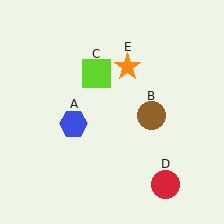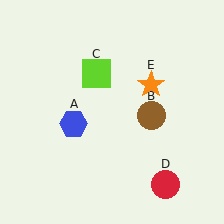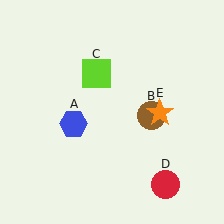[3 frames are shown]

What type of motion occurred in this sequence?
The orange star (object E) rotated clockwise around the center of the scene.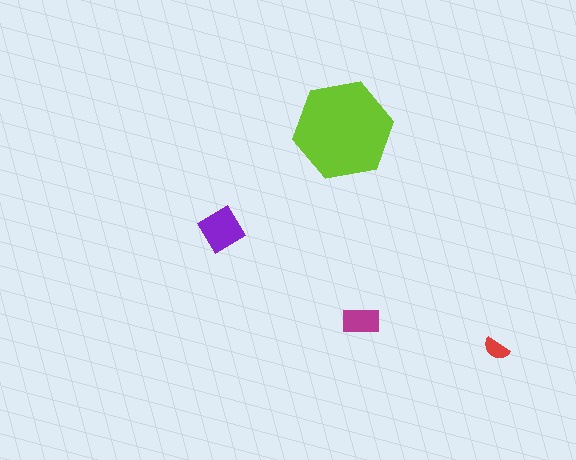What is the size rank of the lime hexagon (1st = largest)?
1st.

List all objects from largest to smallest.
The lime hexagon, the purple diamond, the magenta rectangle, the red semicircle.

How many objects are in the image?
There are 4 objects in the image.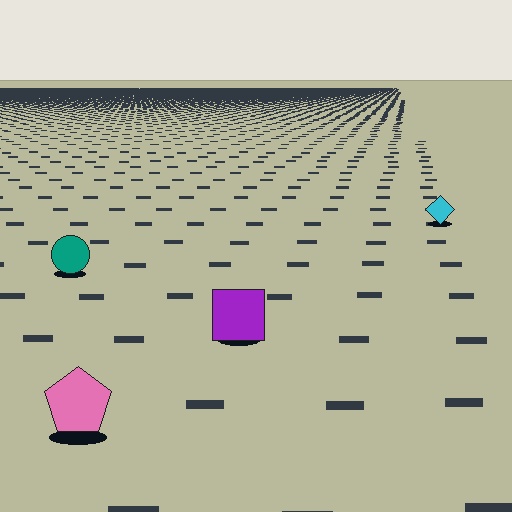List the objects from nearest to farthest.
From nearest to farthest: the pink pentagon, the purple square, the teal circle, the cyan diamond.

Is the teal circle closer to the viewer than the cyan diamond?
Yes. The teal circle is closer — you can tell from the texture gradient: the ground texture is coarser near it.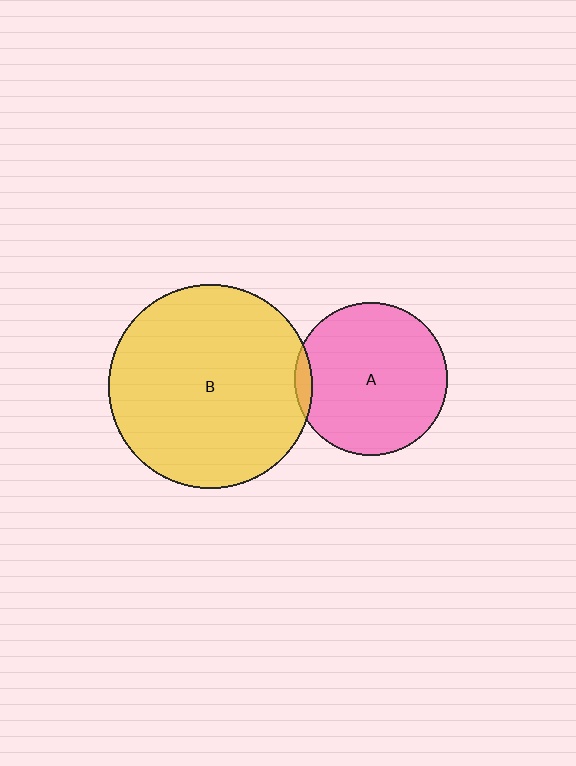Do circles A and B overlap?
Yes.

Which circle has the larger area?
Circle B (yellow).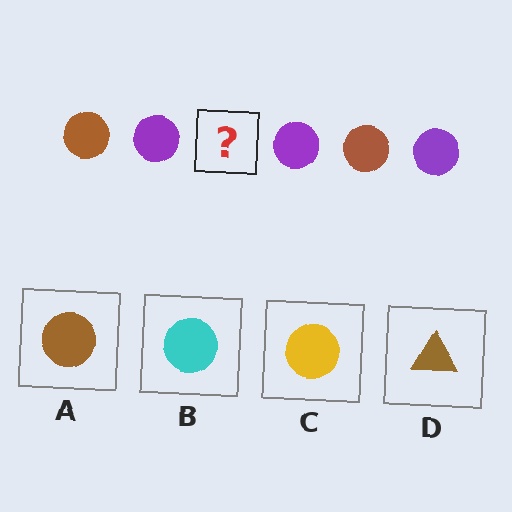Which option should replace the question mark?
Option A.